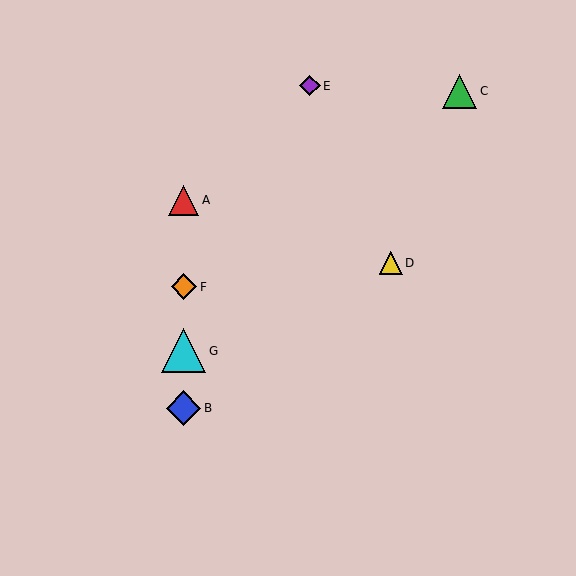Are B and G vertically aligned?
Yes, both are at x≈184.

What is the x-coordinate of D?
Object D is at x≈391.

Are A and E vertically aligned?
No, A is at x≈184 and E is at x≈310.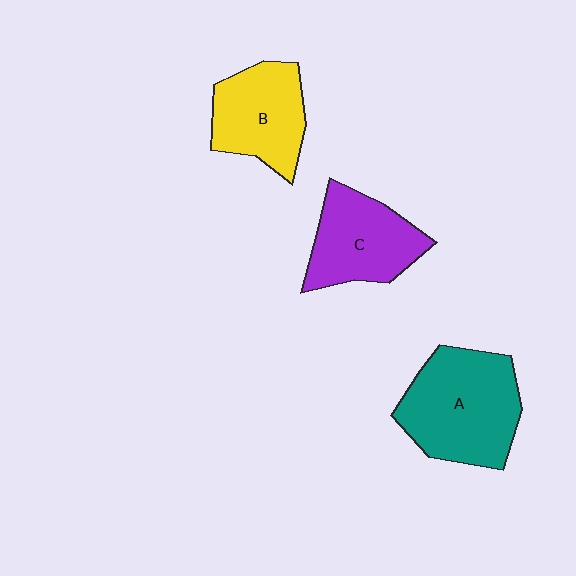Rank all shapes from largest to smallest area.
From largest to smallest: A (teal), C (purple), B (yellow).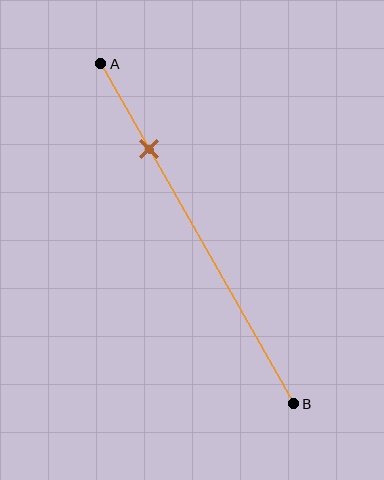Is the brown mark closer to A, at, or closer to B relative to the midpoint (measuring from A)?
The brown mark is closer to point A than the midpoint of segment AB.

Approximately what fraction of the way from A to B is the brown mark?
The brown mark is approximately 25% of the way from A to B.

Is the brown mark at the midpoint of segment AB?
No, the mark is at about 25% from A, not at the 50% midpoint.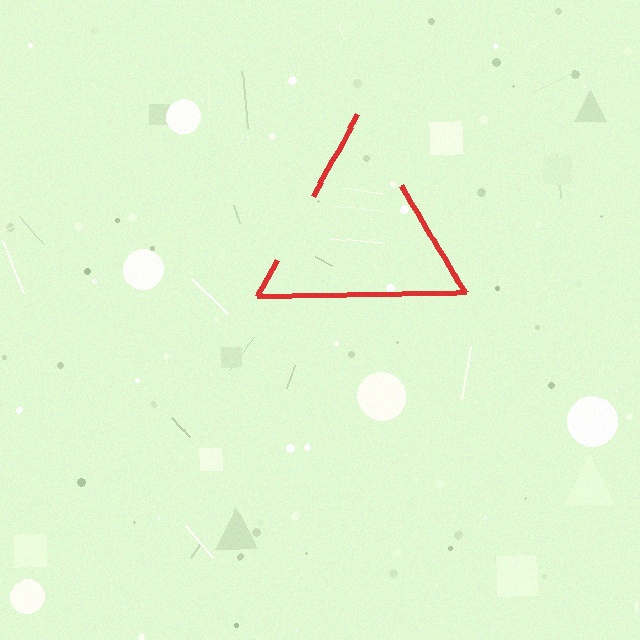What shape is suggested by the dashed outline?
The dashed outline suggests a triangle.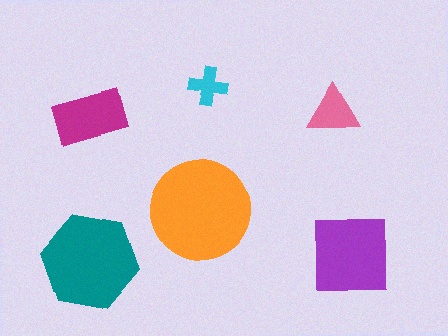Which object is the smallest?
The cyan cross.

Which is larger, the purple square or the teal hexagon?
The teal hexagon.